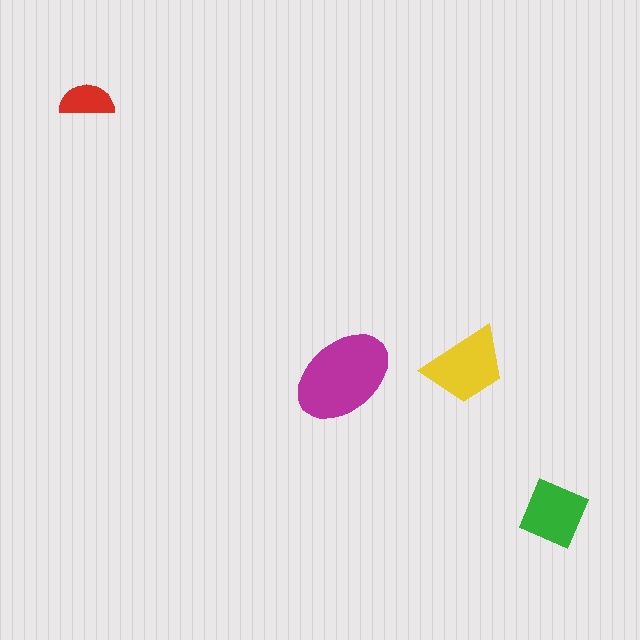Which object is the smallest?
The red semicircle.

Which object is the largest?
The magenta ellipse.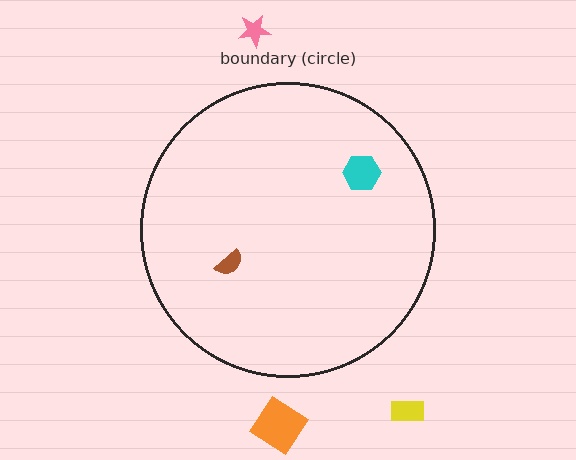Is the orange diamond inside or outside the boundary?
Outside.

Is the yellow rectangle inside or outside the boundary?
Outside.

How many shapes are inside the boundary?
2 inside, 3 outside.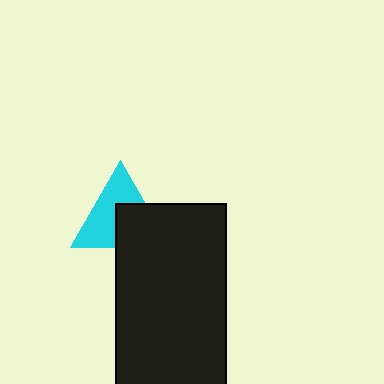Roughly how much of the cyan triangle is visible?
About half of it is visible (roughly 57%).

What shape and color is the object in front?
The object in front is a black rectangle.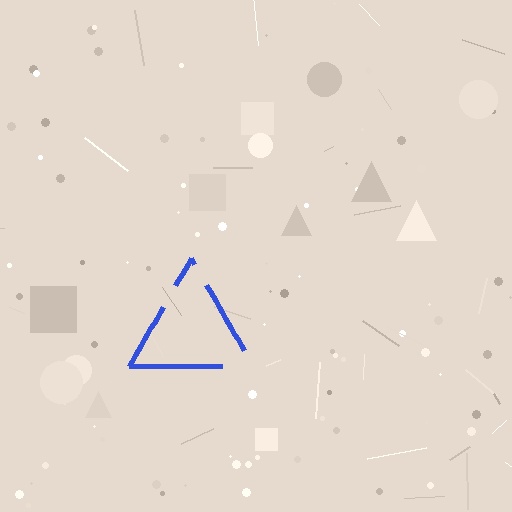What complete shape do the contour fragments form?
The contour fragments form a triangle.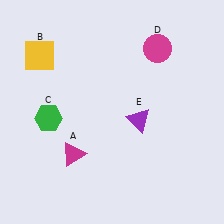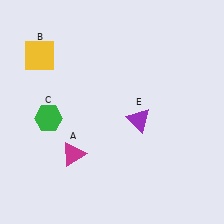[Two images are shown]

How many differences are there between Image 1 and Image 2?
There is 1 difference between the two images.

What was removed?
The magenta circle (D) was removed in Image 2.